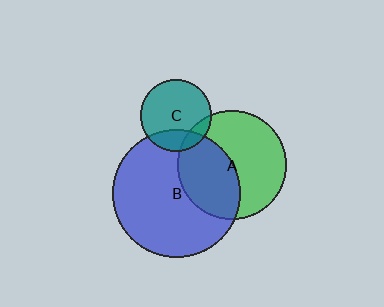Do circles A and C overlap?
Yes.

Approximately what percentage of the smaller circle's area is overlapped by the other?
Approximately 15%.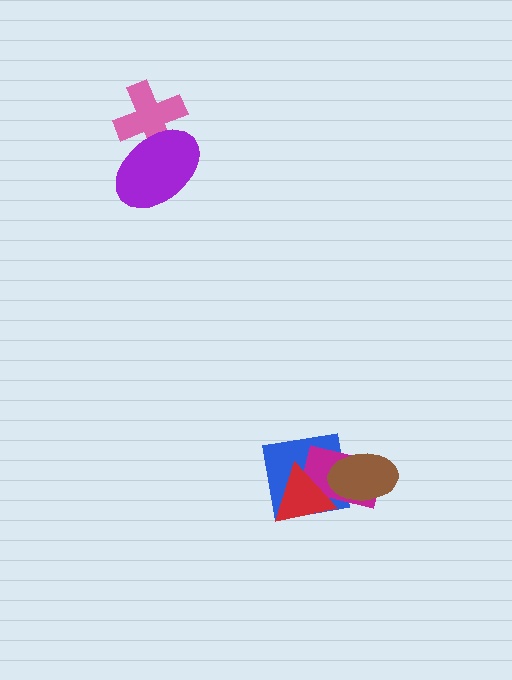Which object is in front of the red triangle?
The brown ellipse is in front of the red triangle.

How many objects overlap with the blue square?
3 objects overlap with the blue square.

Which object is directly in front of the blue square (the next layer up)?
The magenta rectangle is directly in front of the blue square.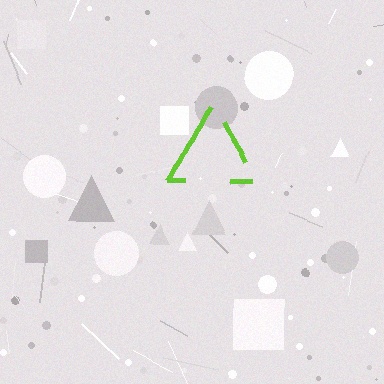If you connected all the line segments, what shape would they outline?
They would outline a triangle.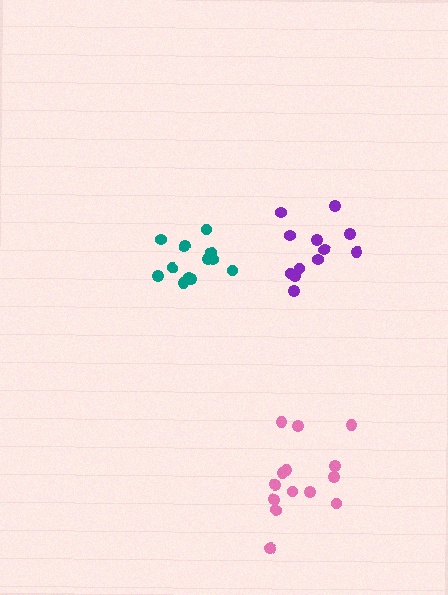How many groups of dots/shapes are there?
There are 3 groups.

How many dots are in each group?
Group 1: 14 dots, Group 2: 12 dots, Group 3: 12 dots (38 total).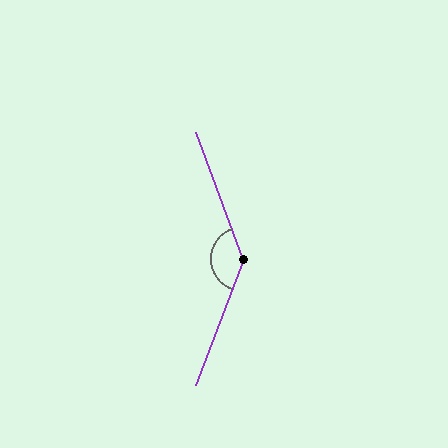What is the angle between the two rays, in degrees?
Approximately 139 degrees.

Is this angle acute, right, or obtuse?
It is obtuse.